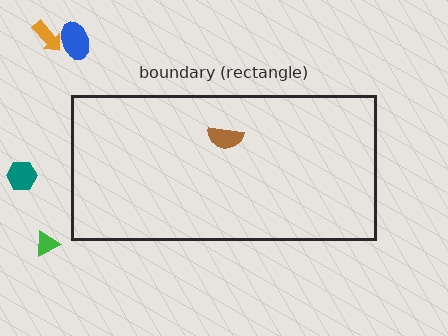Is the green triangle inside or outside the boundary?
Outside.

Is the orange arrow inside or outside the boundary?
Outside.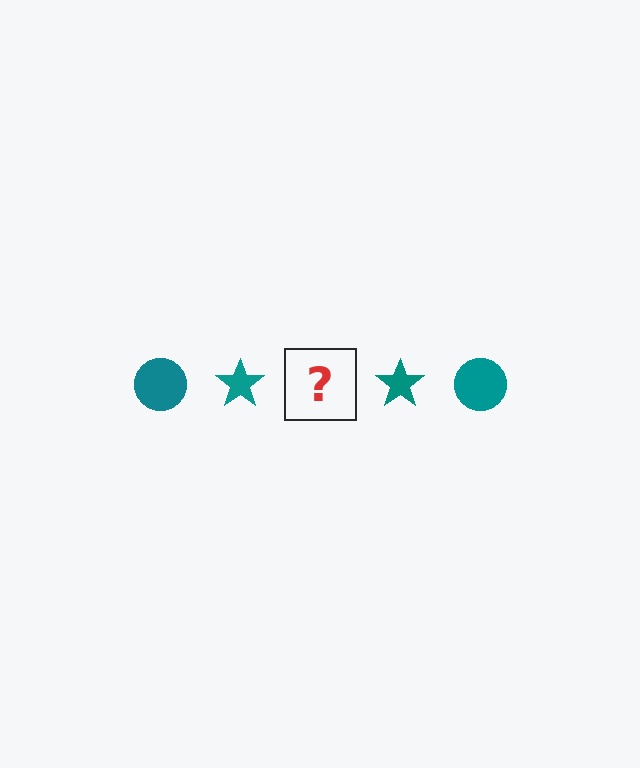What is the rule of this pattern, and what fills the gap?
The rule is that the pattern cycles through circle, star shapes in teal. The gap should be filled with a teal circle.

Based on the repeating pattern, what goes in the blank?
The blank should be a teal circle.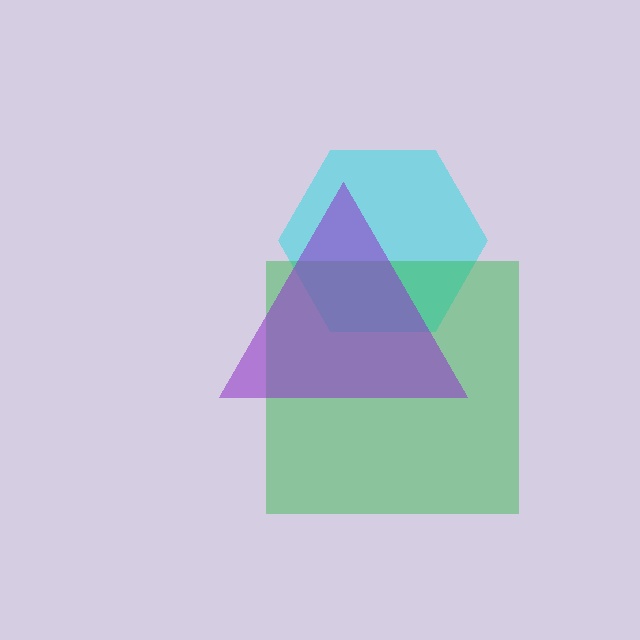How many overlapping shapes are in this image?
There are 3 overlapping shapes in the image.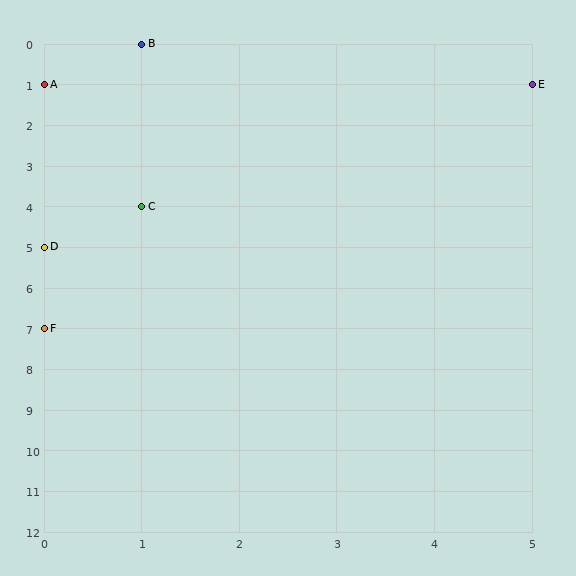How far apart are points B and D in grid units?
Points B and D are 1 column and 5 rows apart (about 5.1 grid units diagonally).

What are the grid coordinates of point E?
Point E is at grid coordinates (5, 1).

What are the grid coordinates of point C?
Point C is at grid coordinates (1, 4).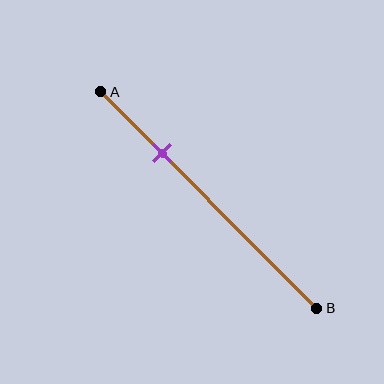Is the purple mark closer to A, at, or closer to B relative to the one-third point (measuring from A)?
The purple mark is closer to point A than the one-third point of segment AB.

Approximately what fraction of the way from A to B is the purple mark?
The purple mark is approximately 30% of the way from A to B.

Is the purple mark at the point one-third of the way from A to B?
No, the mark is at about 30% from A, not at the 33% one-third point.